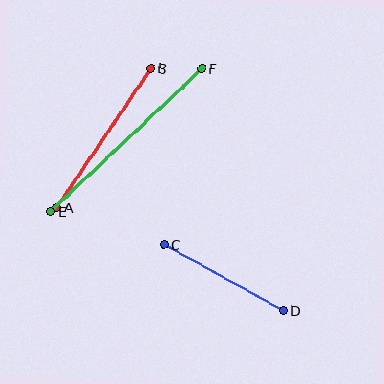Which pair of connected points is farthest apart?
Points E and F are farthest apart.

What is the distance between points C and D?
The distance is approximately 136 pixels.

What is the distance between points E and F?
The distance is approximately 208 pixels.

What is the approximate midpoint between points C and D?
The midpoint is at approximately (224, 277) pixels.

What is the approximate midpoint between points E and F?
The midpoint is at approximately (126, 140) pixels.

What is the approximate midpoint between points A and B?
The midpoint is at approximately (104, 138) pixels.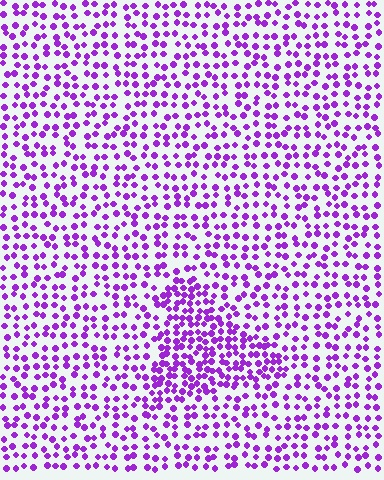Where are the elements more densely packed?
The elements are more densely packed inside the triangle boundary.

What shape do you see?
I see a triangle.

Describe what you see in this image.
The image contains small purple elements arranged at two different densities. A triangle-shaped region is visible where the elements are more densely packed than the surrounding area.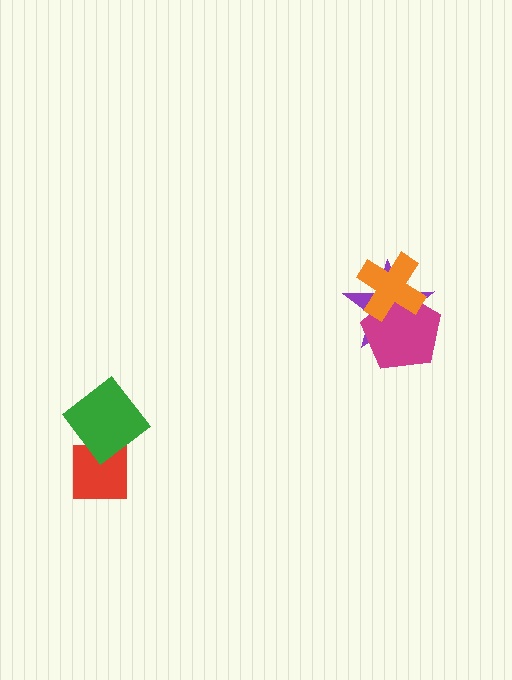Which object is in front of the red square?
The green diamond is in front of the red square.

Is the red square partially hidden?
Yes, it is partially covered by another shape.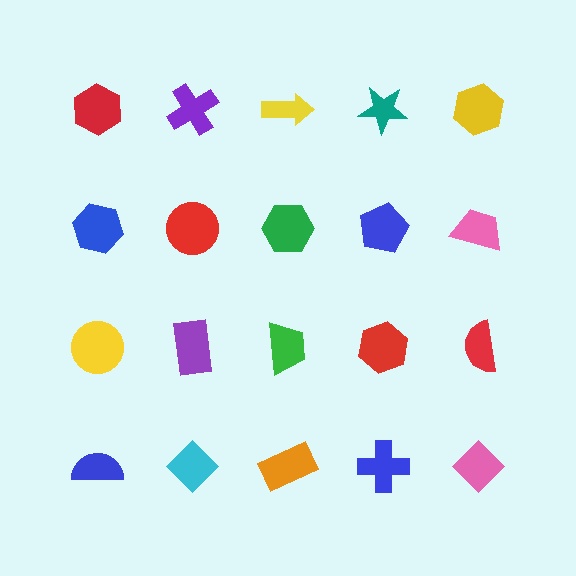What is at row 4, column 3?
An orange rectangle.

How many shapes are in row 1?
5 shapes.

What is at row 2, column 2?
A red circle.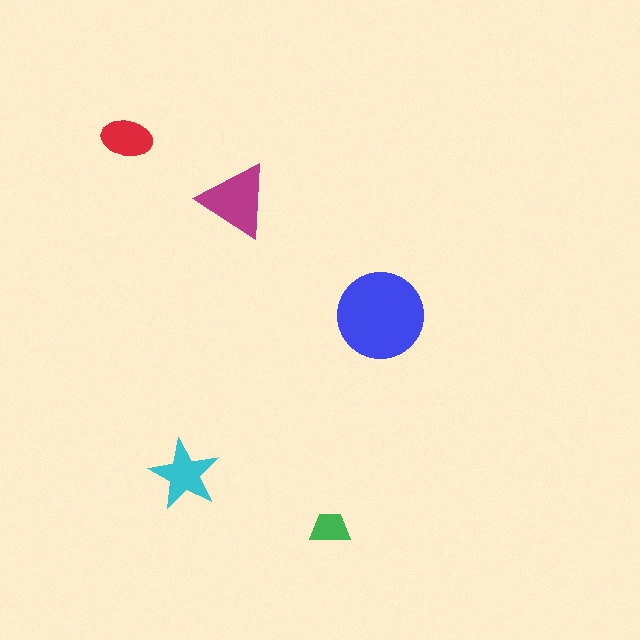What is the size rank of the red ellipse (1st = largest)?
4th.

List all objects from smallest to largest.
The green trapezoid, the red ellipse, the cyan star, the magenta triangle, the blue circle.